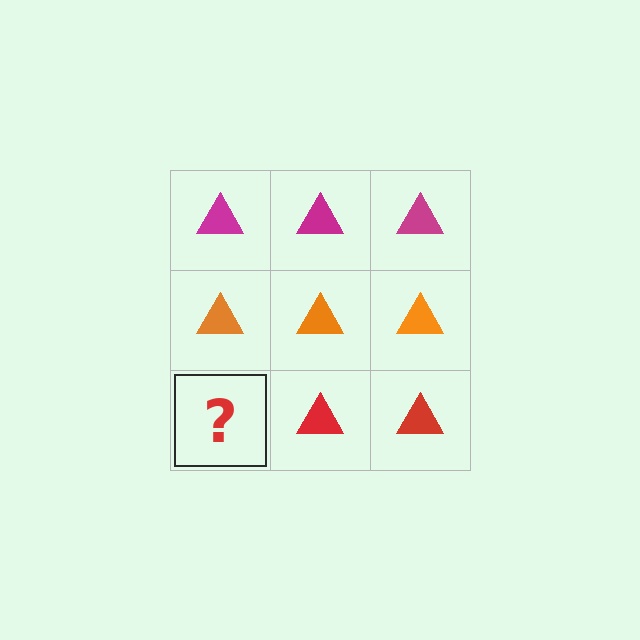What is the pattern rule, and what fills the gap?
The rule is that each row has a consistent color. The gap should be filled with a red triangle.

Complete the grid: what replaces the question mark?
The question mark should be replaced with a red triangle.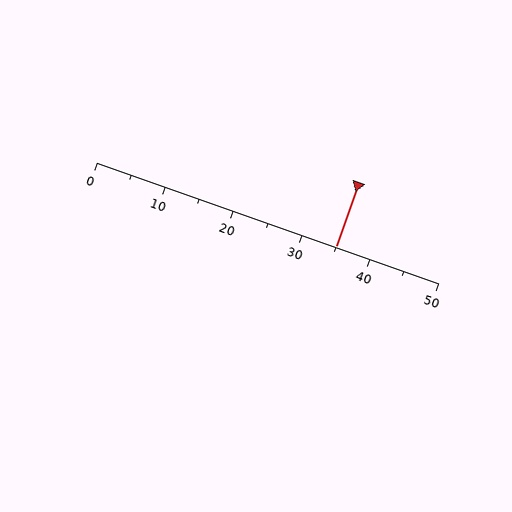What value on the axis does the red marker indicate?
The marker indicates approximately 35.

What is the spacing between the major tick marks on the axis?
The major ticks are spaced 10 apart.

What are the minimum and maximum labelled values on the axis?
The axis runs from 0 to 50.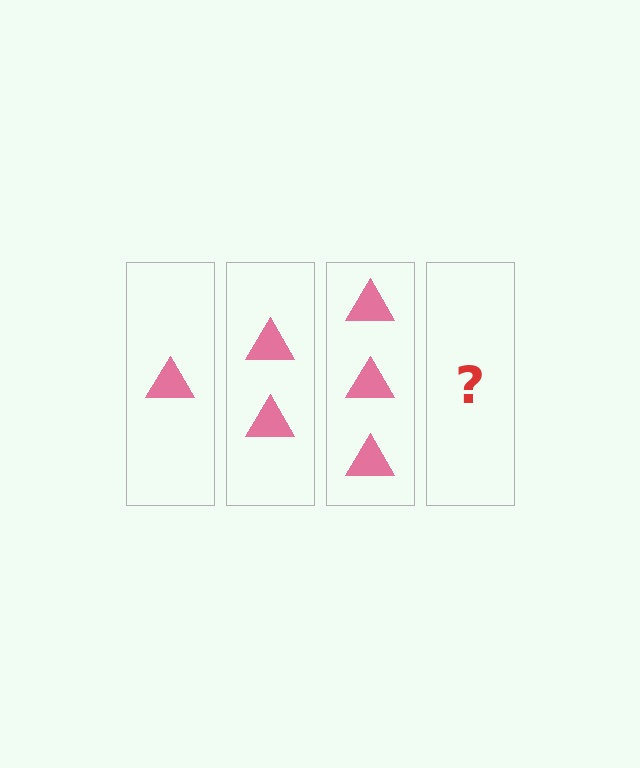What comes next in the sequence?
The next element should be 4 triangles.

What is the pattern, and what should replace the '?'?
The pattern is that each step adds one more triangle. The '?' should be 4 triangles.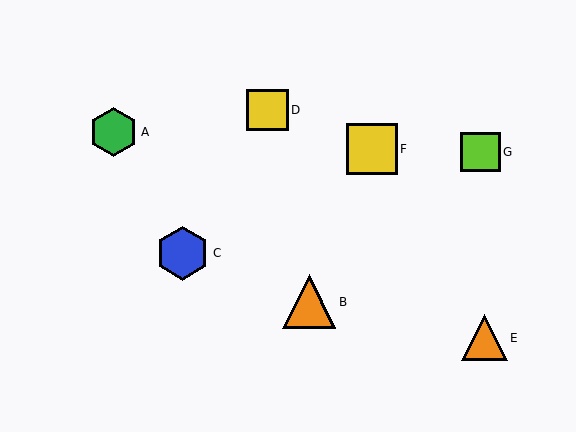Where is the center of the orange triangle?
The center of the orange triangle is at (309, 302).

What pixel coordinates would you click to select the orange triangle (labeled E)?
Click at (484, 338) to select the orange triangle E.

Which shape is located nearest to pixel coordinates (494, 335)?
The orange triangle (labeled E) at (484, 338) is nearest to that location.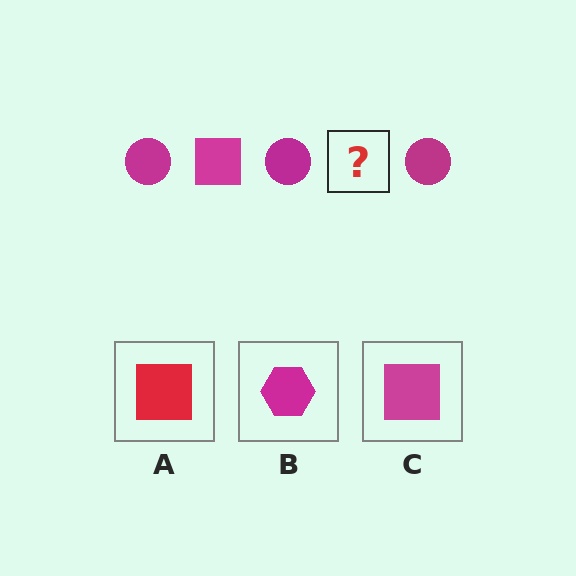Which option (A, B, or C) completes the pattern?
C.